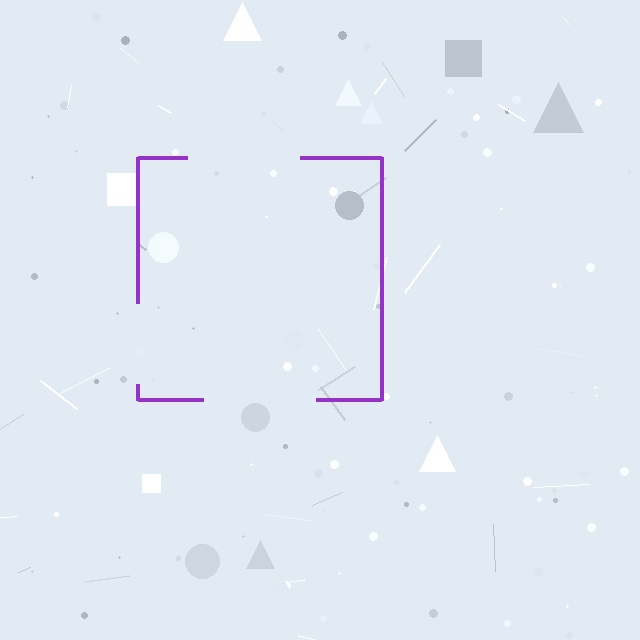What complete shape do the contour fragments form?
The contour fragments form a square.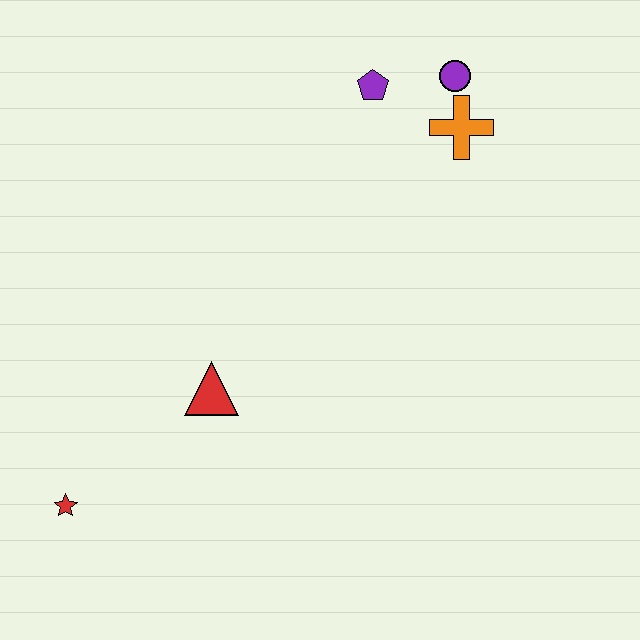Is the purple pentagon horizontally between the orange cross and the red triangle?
Yes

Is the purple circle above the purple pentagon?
Yes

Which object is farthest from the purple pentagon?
The red star is farthest from the purple pentagon.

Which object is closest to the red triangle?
The red star is closest to the red triangle.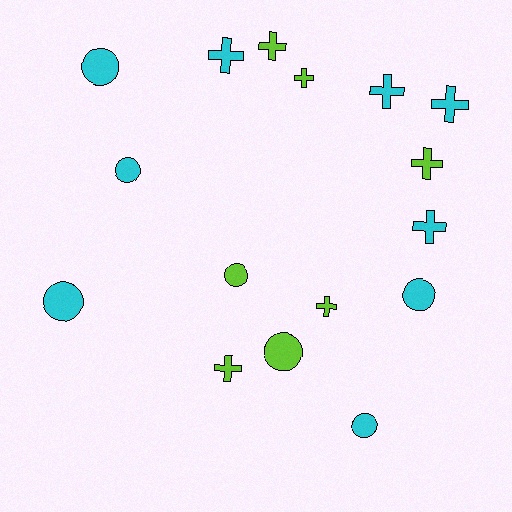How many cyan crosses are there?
There are 4 cyan crosses.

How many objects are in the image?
There are 16 objects.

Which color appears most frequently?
Cyan, with 9 objects.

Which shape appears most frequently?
Cross, with 9 objects.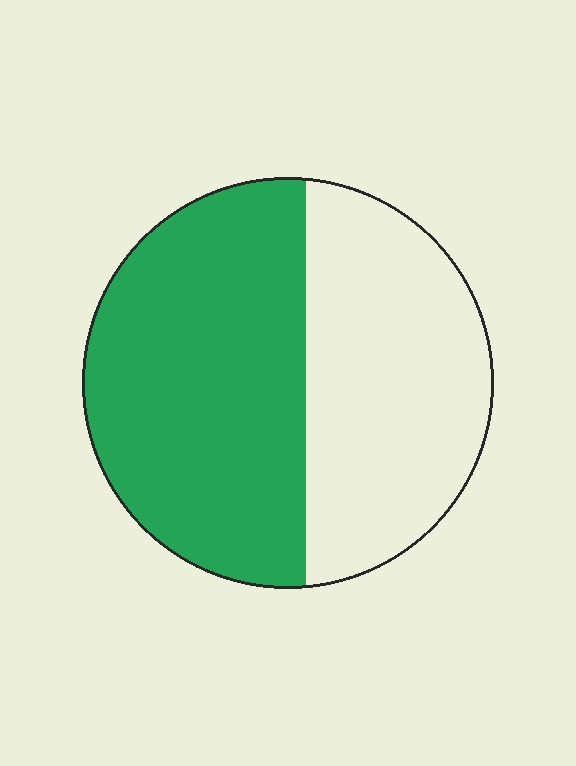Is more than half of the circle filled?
Yes.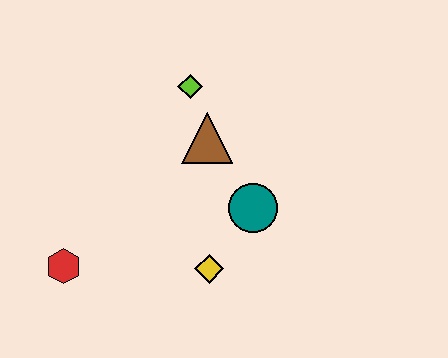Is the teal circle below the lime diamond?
Yes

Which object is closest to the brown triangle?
The lime diamond is closest to the brown triangle.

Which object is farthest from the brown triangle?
The red hexagon is farthest from the brown triangle.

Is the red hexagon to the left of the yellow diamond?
Yes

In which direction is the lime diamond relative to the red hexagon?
The lime diamond is above the red hexagon.